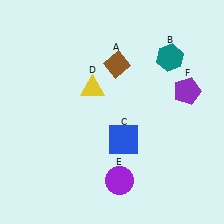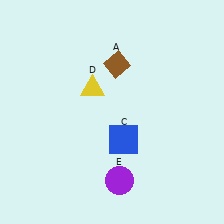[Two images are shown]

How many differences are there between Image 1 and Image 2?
There are 2 differences between the two images.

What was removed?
The teal hexagon (B), the purple pentagon (F) were removed in Image 2.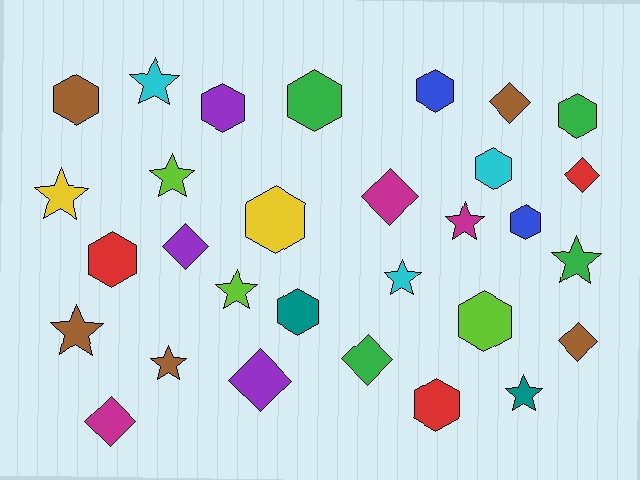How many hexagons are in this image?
There are 12 hexagons.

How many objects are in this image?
There are 30 objects.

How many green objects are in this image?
There are 4 green objects.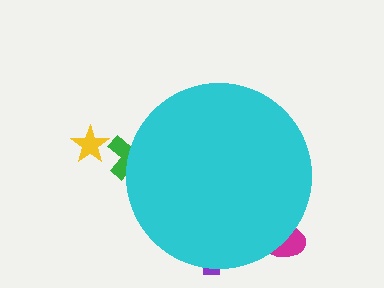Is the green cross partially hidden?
Yes, the green cross is partially hidden behind the cyan circle.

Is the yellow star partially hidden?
No, the yellow star is fully visible.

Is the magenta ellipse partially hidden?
Yes, the magenta ellipse is partially hidden behind the cyan circle.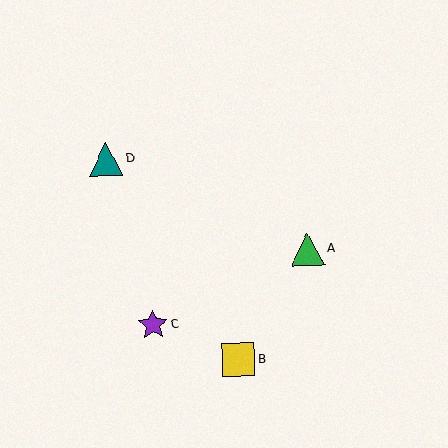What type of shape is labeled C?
Shape C is a purple star.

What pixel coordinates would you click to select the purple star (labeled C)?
Click at (153, 325) to select the purple star C.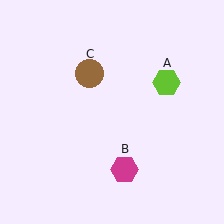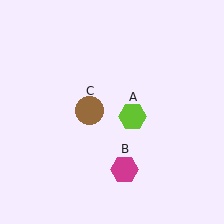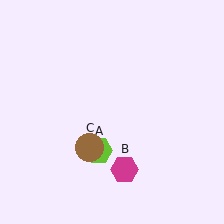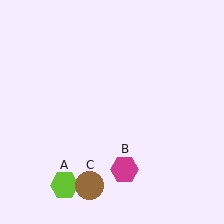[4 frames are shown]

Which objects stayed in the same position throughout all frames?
Magenta hexagon (object B) remained stationary.